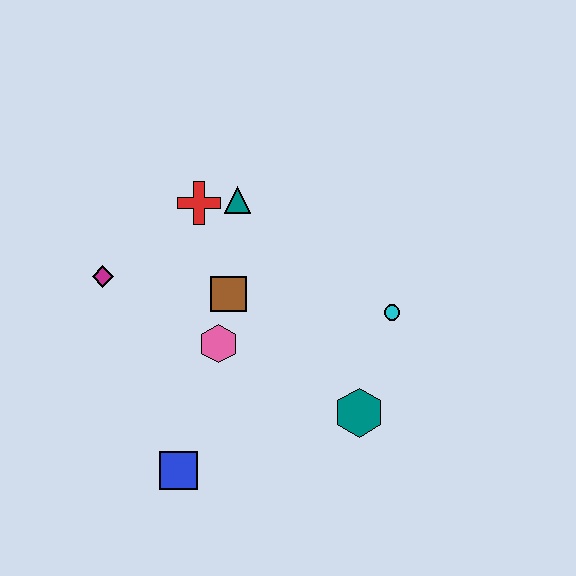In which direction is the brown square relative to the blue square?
The brown square is above the blue square.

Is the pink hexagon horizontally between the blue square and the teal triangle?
Yes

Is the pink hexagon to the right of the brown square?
No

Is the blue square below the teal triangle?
Yes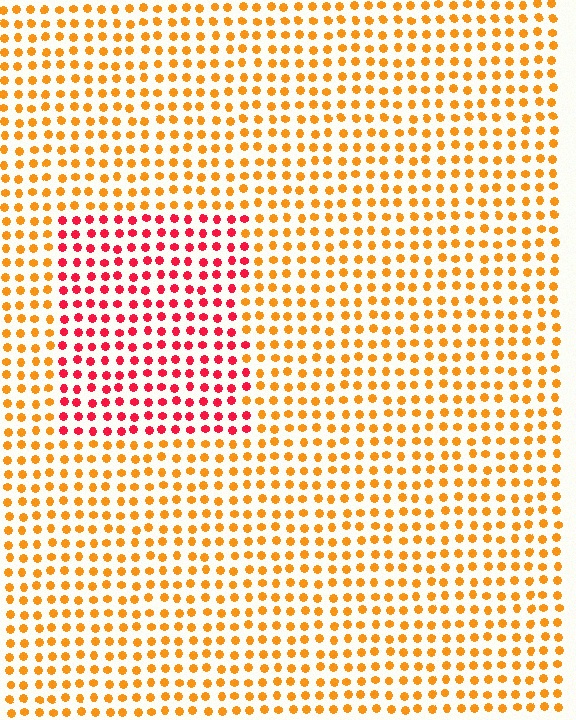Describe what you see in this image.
The image is filled with small orange elements in a uniform arrangement. A rectangle-shaped region is visible where the elements are tinted to a slightly different hue, forming a subtle color boundary.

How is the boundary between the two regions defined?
The boundary is defined purely by a slight shift in hue (about 45 degrees). Spacing, size, and orientation are identical on both sides.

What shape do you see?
I see a rectangle.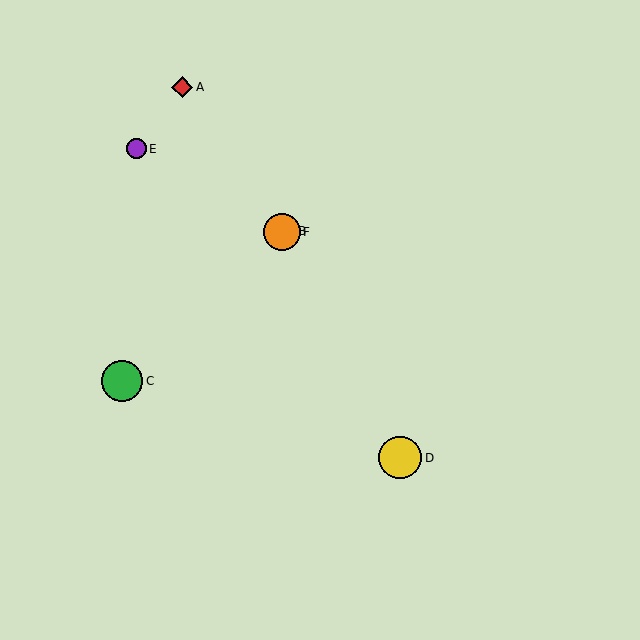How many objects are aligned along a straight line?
3 objects (B, E, F) are aligned along a straight line.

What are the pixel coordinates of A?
Object A is at (182, 87).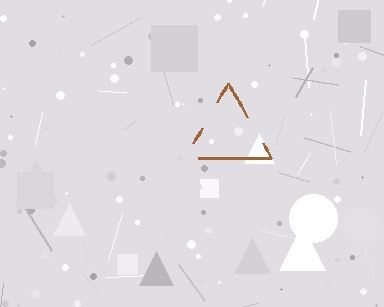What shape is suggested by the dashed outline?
The dashed outline suggests a triangle.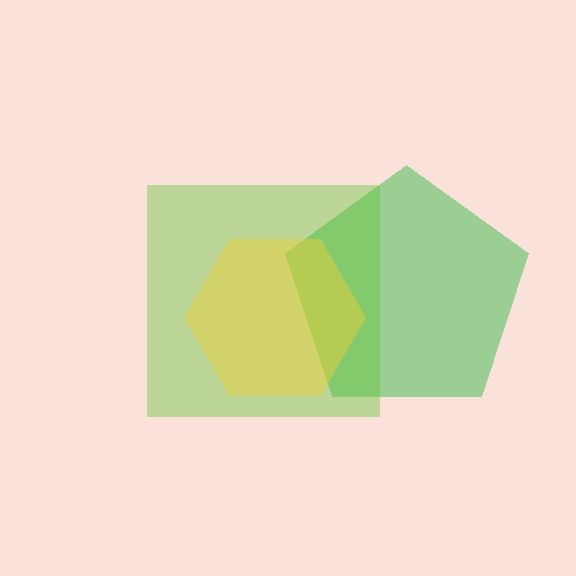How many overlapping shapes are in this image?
There are 3 overlapping shapes in the image.